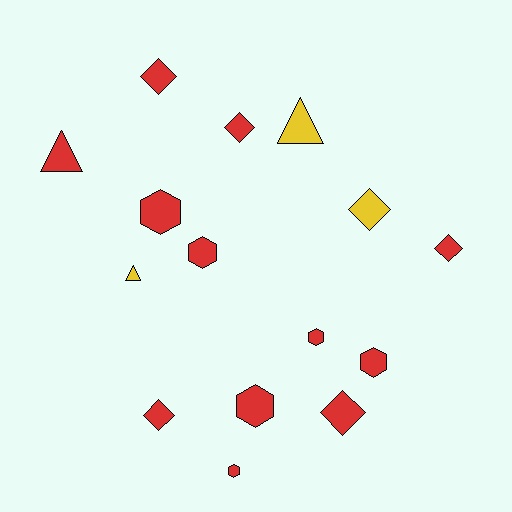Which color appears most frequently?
Red, with 12 objects.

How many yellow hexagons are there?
There are no yellow hexagons.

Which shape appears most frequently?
Diamond, with 6 objects.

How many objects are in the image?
There are 15 objects.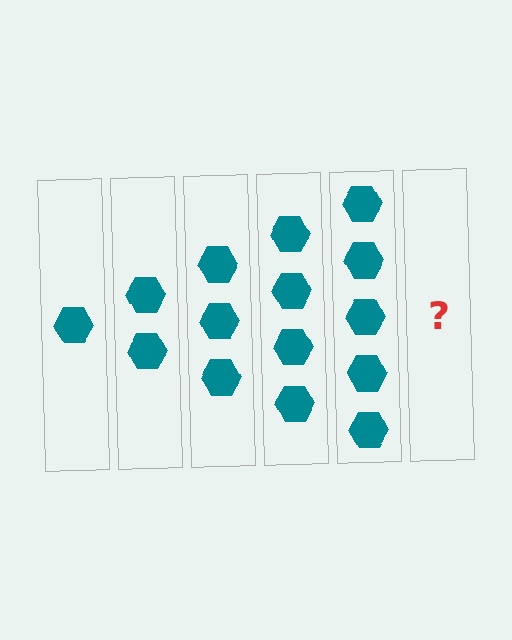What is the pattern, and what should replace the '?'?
The pattern is that each step adds one more hexagon. The '?' should be 6 hexagons.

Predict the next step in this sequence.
The next step is 6 hexagons.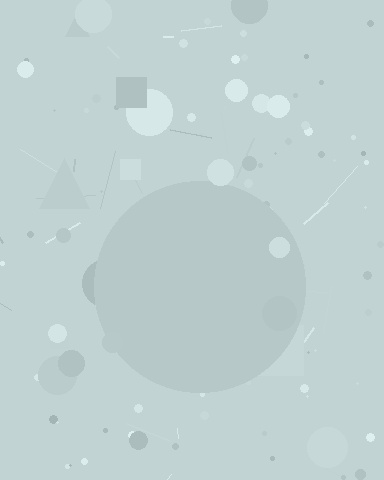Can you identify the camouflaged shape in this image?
The camouflaged shape is a circle.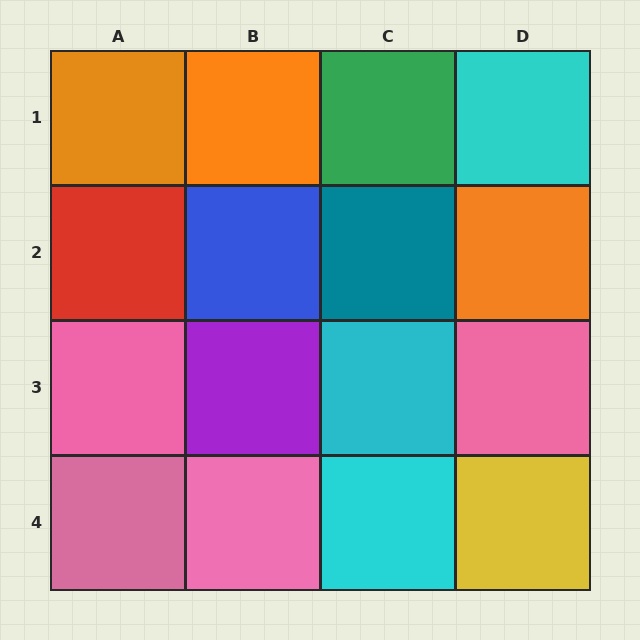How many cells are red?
1 cell is red.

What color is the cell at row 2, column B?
Blue.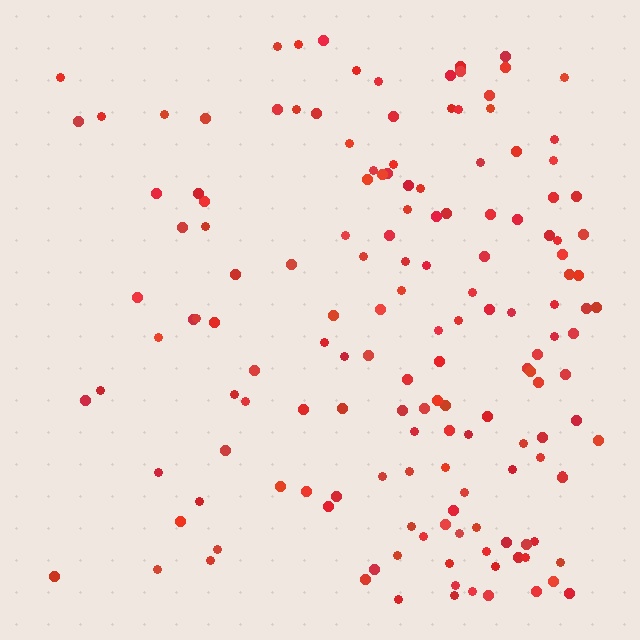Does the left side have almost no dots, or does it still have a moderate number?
Still a moderate number, just noticeably fewer than the right.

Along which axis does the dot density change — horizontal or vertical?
Horizontal.